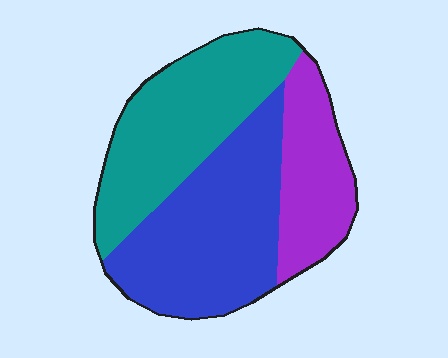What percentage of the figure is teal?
Teal takes up between a third and a half of the figure.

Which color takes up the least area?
Purple, at roughly 20%.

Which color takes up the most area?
Blue, at roughly 40%.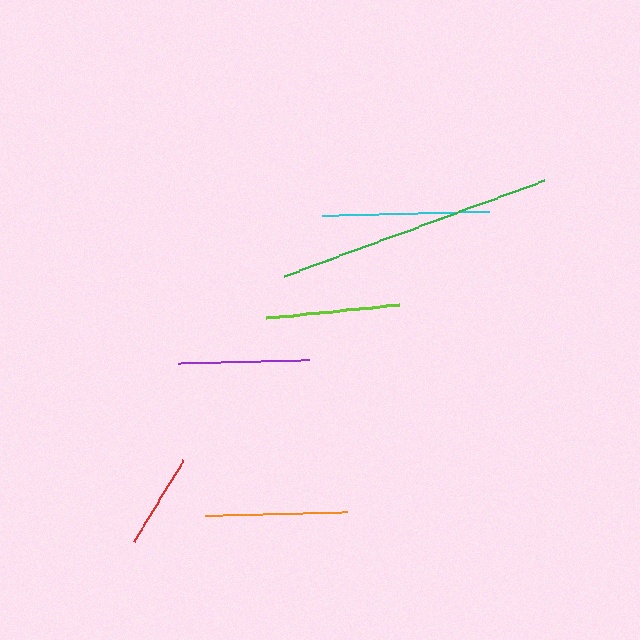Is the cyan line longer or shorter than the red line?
The cyan line is longer than the red line.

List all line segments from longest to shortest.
From longest to shortest: green, cyan, orange, lime, purple, red.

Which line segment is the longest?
The green line is the longest at approximately 276 pixels.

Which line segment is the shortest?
The red line is the shortest at approximately 94 pixels.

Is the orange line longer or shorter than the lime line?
The orange line is longer than the lime line.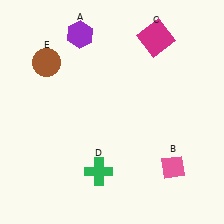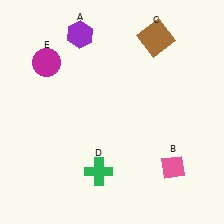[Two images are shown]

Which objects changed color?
C changed from magenta to brown. E changed from brown to magenta.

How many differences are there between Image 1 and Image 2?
There are 2 differences between the two images.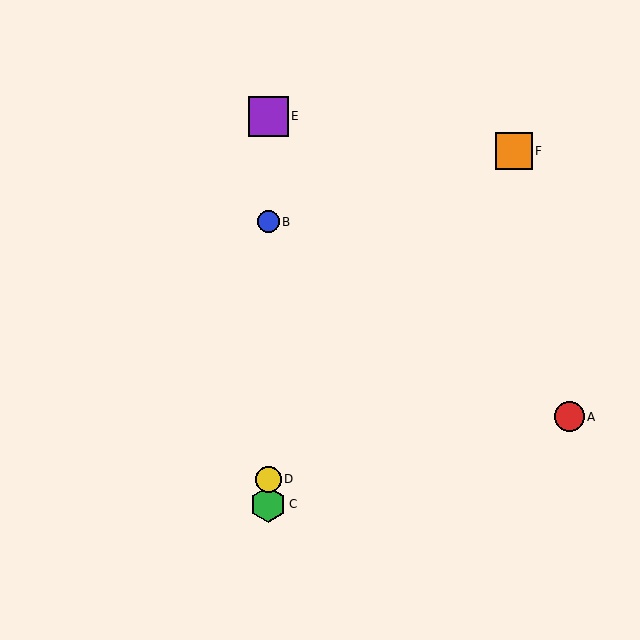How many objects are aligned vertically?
4 objects (B, C, D, E) are aligned vertically.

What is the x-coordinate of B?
Object B is at x≈268.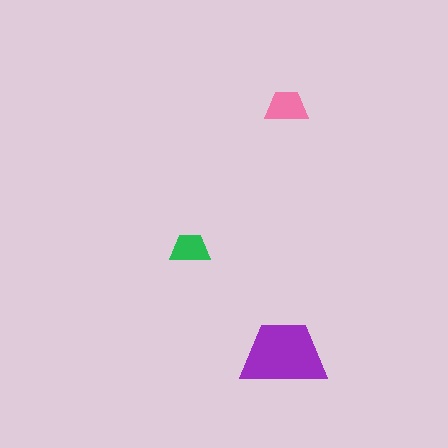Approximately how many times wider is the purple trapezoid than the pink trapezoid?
About 2 times wider.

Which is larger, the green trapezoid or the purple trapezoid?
The purple one.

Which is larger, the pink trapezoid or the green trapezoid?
The pink one.